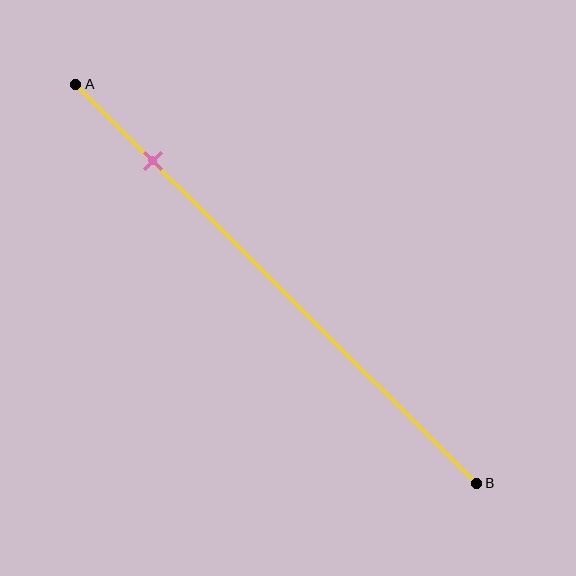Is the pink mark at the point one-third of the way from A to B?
No, the mark is at about 20% from A, not at the 33% one-third point.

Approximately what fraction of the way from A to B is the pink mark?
The pink mark is approximately 20% of the way from A to B.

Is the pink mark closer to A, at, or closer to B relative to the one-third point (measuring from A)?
The pink mark is closer to point A than the one-third point of segment AB.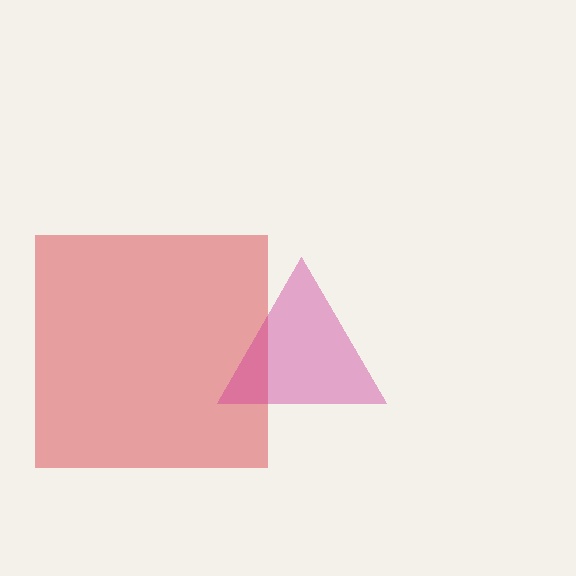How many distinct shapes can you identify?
There are 2 distinct shapes: a red square, a magenta triangle.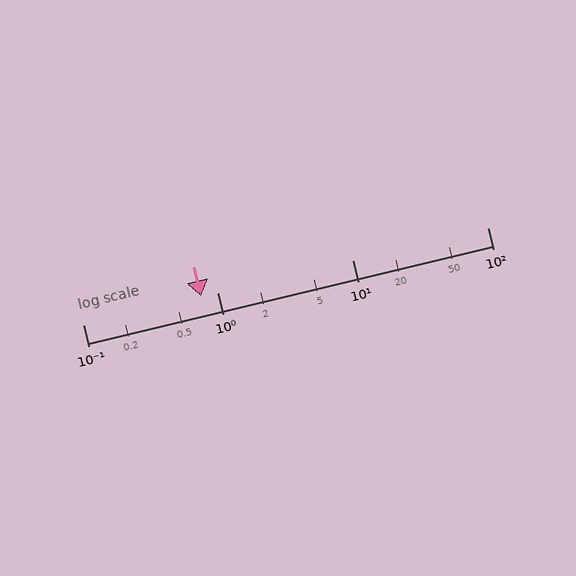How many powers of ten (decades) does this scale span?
The scale spans 3 decades, from 0.1 to 100.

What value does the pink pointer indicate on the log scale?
The pointer indicates approximately 0.75.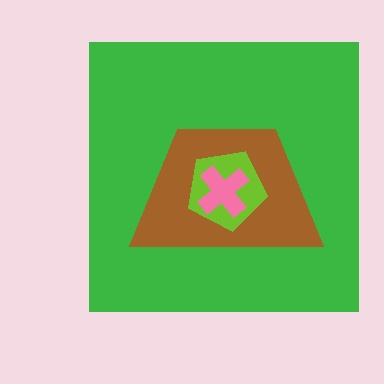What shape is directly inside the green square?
The brown trapezoid.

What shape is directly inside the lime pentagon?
The pink cross.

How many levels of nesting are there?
4.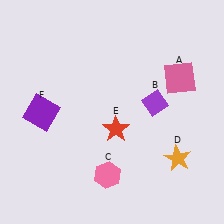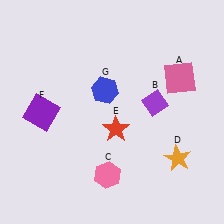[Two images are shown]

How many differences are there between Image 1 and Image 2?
There is 1 difference between the two images.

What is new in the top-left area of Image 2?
A blue hexagon (G) was added in the top-left area of Image 2.